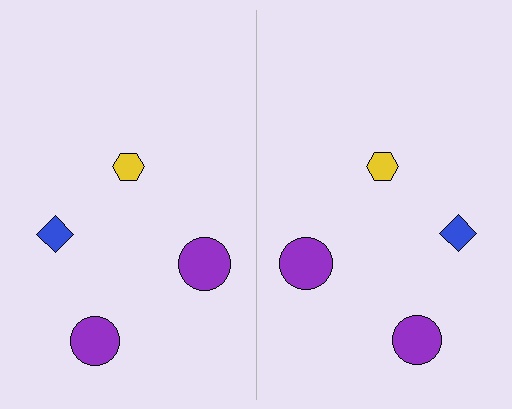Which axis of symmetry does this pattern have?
The pattern has a vertical axis of symmetry running through the center of the image.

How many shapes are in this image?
There are 8 shapes in this image.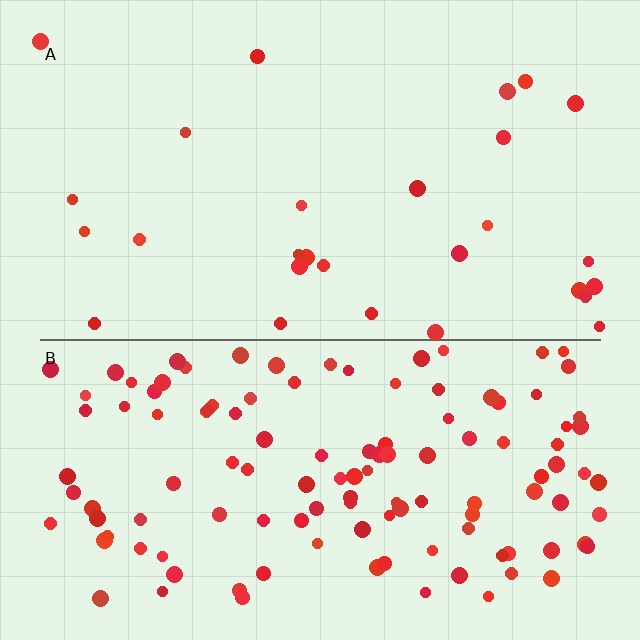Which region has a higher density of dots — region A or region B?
B (the bottom).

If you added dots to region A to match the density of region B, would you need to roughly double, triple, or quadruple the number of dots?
Approximately quadruple.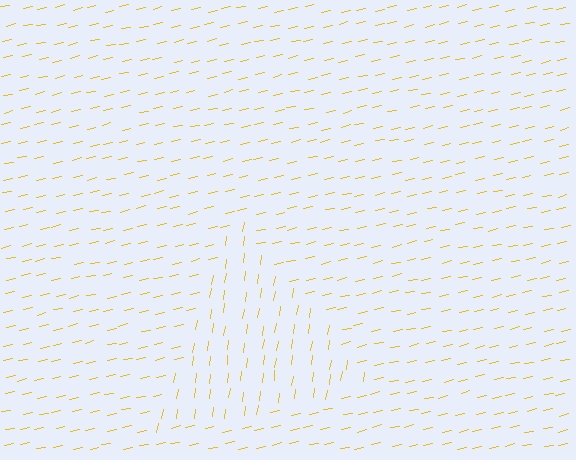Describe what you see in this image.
The image is filled with small yellow line segments. A triangle region in the image has lines oriented differently from the surrounding lines, creating a visible texture boundary.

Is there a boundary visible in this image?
Yes, there is a texture boundary formed by a change in line orientation.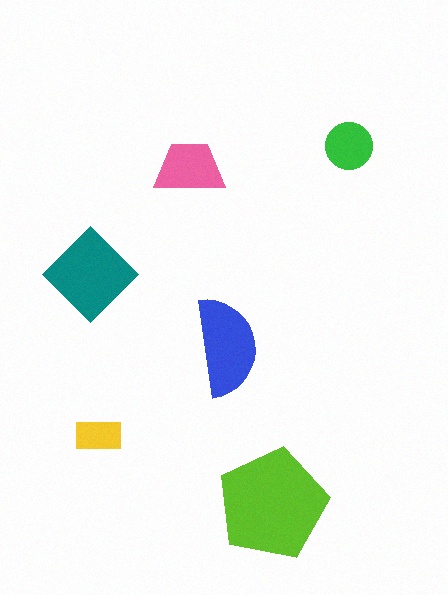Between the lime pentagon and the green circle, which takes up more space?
The lime pentagon.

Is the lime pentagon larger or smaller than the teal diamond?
Larger.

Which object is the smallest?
The yellow rectangle.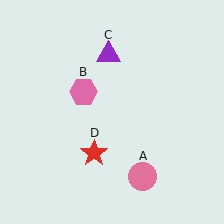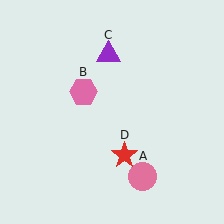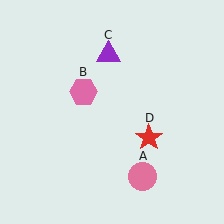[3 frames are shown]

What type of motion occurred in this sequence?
The red star (object D) rotated counterclockwise around the center of the scene.